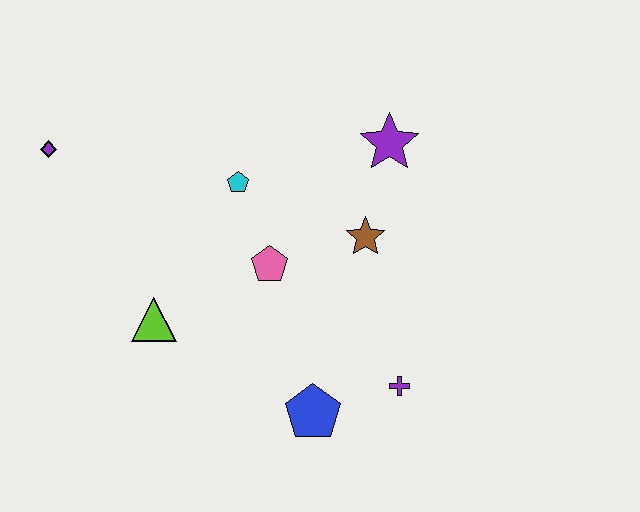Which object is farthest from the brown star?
The purple diamond is farthest from the brown star.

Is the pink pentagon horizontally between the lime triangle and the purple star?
Yes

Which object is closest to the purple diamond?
The cyan pentagon is closest to the purple diamond.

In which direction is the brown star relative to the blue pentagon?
The brown star is above the blue pentagon.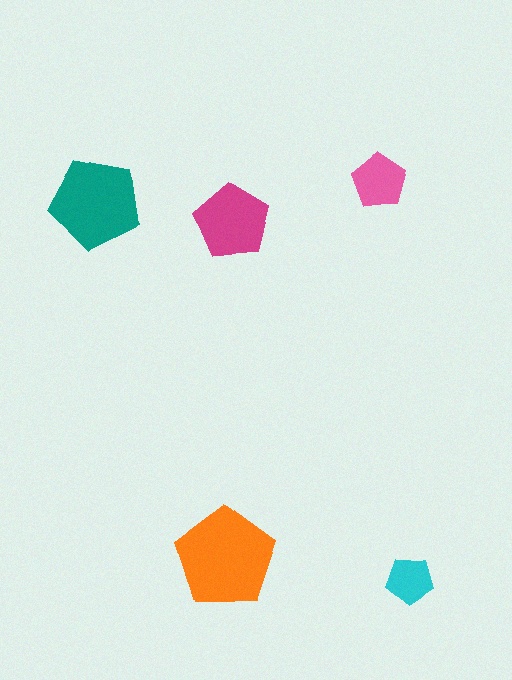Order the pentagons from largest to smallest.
the orange one, the teal one, the magenta one, the pink one, the cyan one.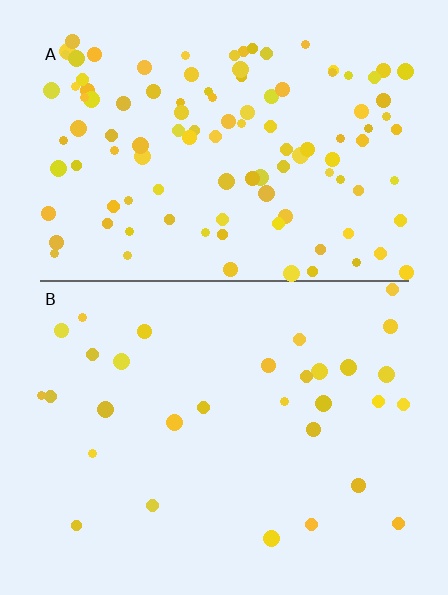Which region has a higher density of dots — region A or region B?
A (the top).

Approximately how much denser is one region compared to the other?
Approximately 3.6× — region A over region B.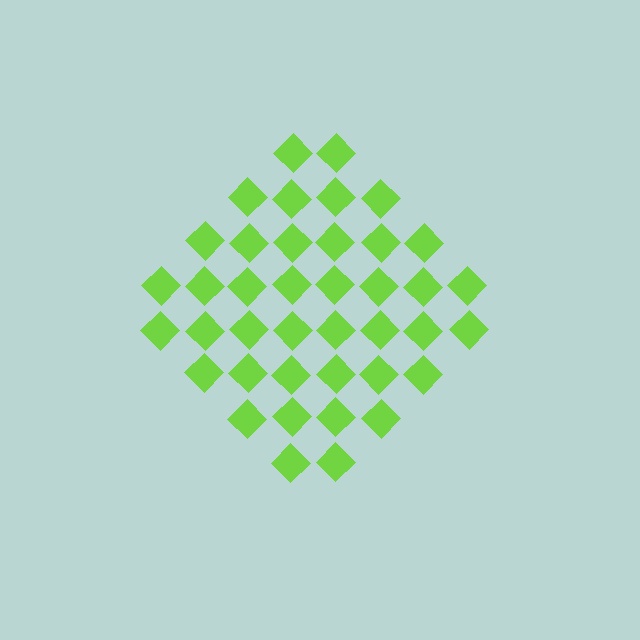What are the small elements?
The small elements are diamonds.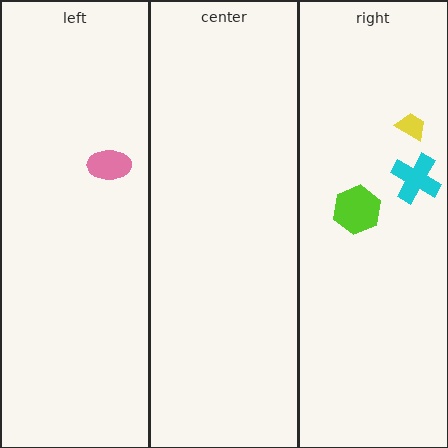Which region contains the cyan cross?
The right region.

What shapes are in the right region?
The lime hexagon, the yellow trapezoid, the cyan cross.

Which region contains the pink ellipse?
The left region.